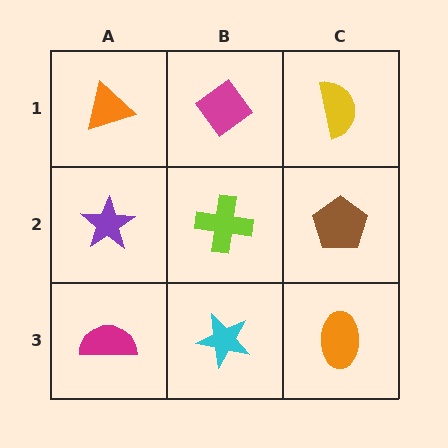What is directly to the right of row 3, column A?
A cyan star.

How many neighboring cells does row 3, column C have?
2.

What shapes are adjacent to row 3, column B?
A lime cross (row 2, column B), a magenta semicircle (row 3, column A), an orange ellipse (row 3, column C).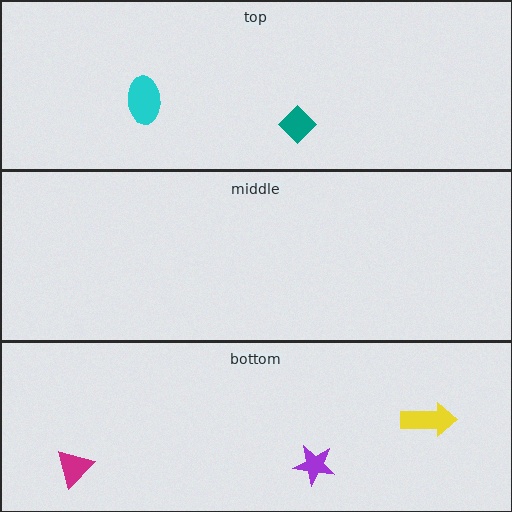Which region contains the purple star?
The bottom region.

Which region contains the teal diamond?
The top region.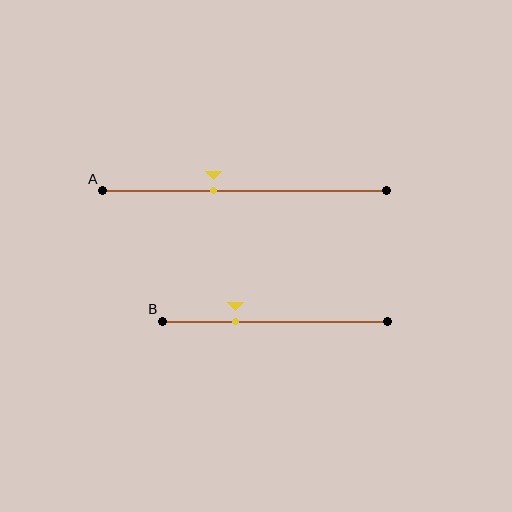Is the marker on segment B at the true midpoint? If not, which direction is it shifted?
No, the marker on segment B is shifted to the left by about 18% of the segment length.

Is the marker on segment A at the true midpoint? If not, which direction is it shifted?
No, the marker on segment A is shifted to the left by about 11% of the segment length.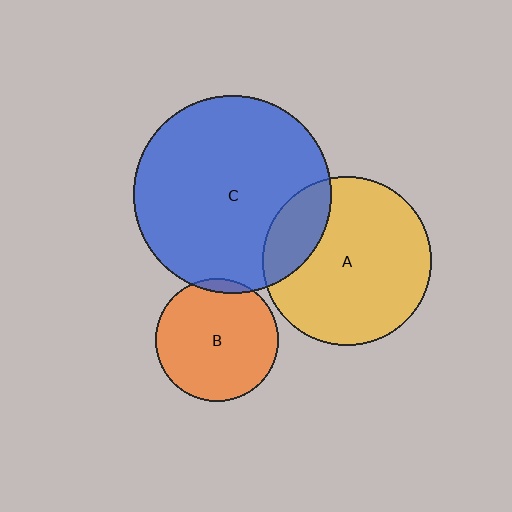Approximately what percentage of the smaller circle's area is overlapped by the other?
Approximately 20%.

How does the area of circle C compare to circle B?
Approximately 2.6 times.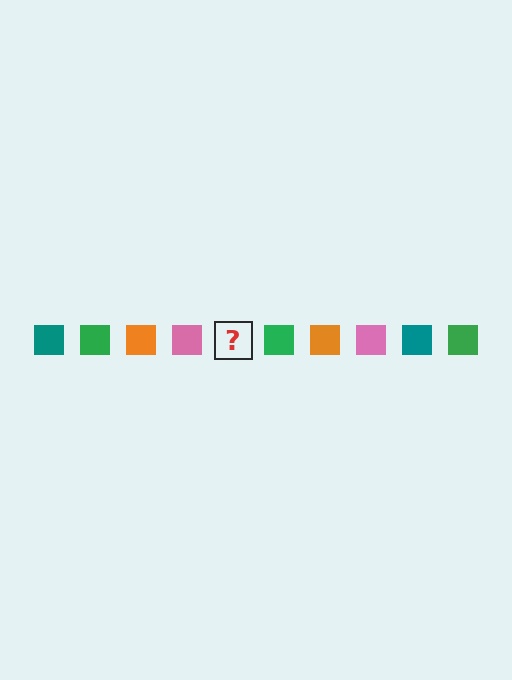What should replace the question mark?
The question mark should be replaced with a teal square.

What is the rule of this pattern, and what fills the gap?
The rule is that the pattern cycles through teal, green, orange, pink squares. The gap should be filled with a teal square.